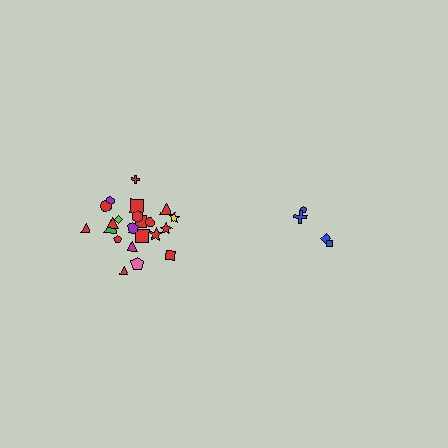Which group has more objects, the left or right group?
The left group.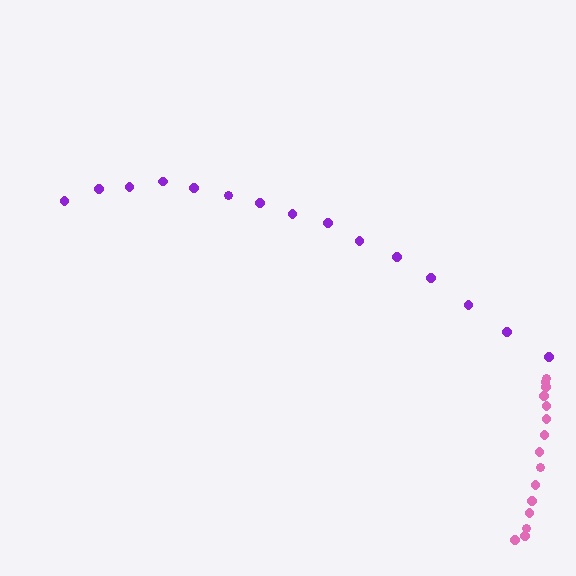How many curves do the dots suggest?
There are 2 distinct paths.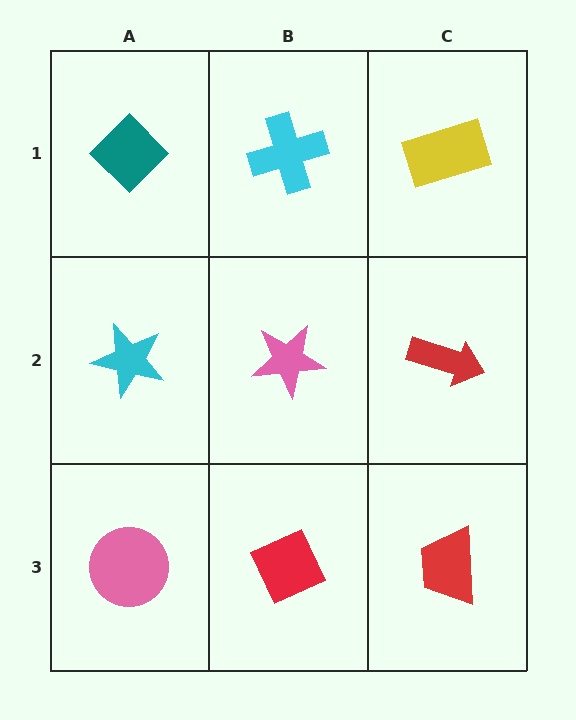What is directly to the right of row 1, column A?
A cyan cross.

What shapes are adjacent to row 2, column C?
A yellow rectangle (row 1, column C), a red trapezoid (row 3, column C), a pink star (row 2, column B).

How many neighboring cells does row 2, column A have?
3.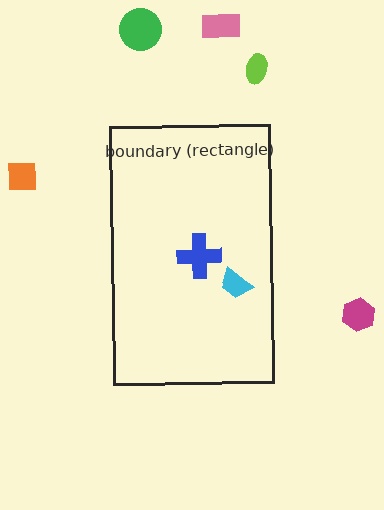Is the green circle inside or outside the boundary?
Outside.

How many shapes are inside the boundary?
2 inside, 5 outside.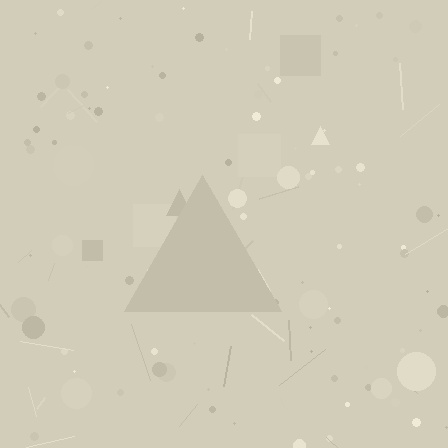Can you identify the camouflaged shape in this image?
The camouflaged shape is a triangle.